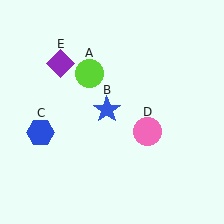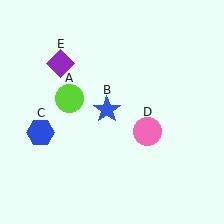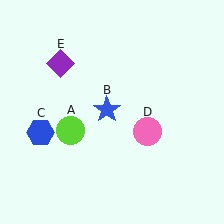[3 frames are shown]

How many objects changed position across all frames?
1 object changed position: lime circle (object A).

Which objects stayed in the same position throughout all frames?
Blue star (object B) and blue hexagon (object C) and pink circle (object D) and purple diamond (object E) remained stationary.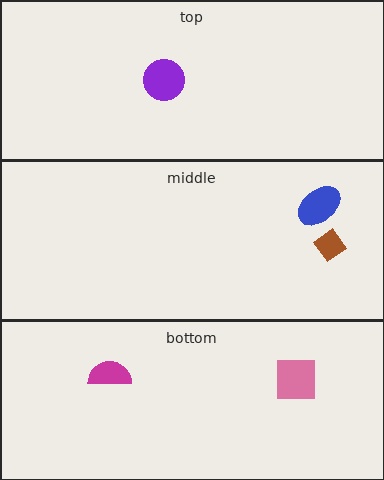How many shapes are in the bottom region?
2.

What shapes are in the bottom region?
The pink square, the magenta semicircle.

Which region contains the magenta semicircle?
The bottom region.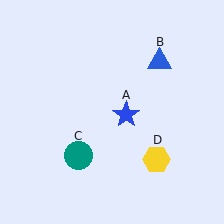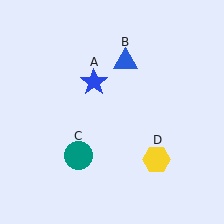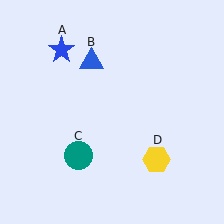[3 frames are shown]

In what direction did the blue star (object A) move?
The blue star (object A) moved up and to the left.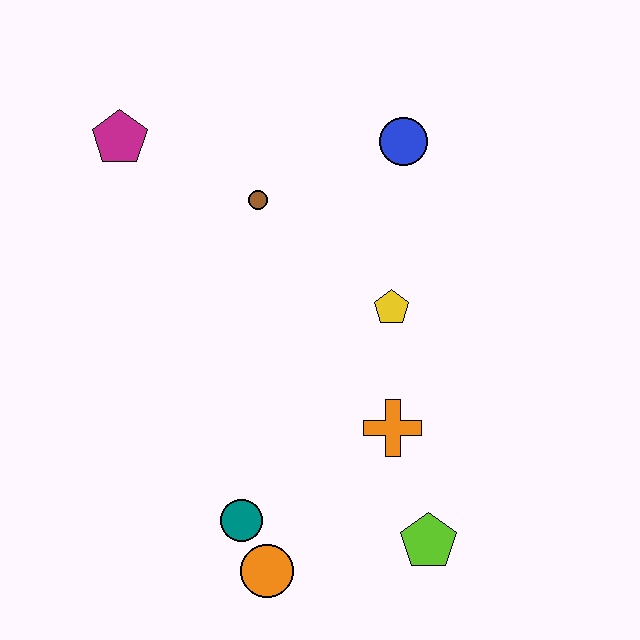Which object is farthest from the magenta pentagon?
The lime pentagon is farthest from the magenta pentagon.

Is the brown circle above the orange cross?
Yes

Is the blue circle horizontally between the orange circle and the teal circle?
No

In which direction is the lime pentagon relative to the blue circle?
The lime pentagon is below the blue circle.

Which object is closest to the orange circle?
The teal circle is closest to the orange circle.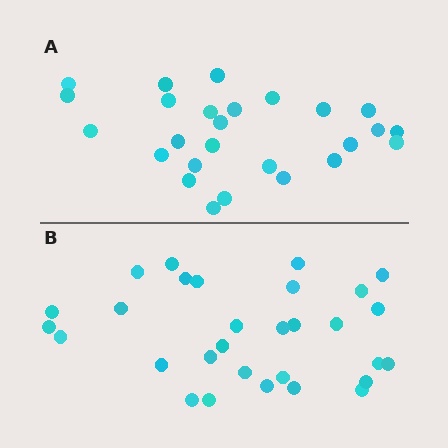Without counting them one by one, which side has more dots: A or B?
Region B (the bottom region) has more dots.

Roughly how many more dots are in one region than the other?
Region B has about 4 more dots than region A.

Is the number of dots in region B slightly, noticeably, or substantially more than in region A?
Region B has only slightly more — the two regions are fairly close. The ratio is roughly 1.2 to 1.